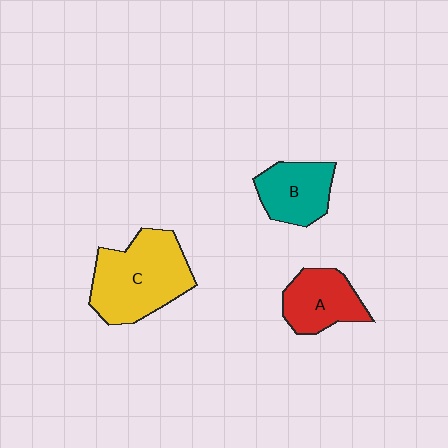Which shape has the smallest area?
Shape B (teal).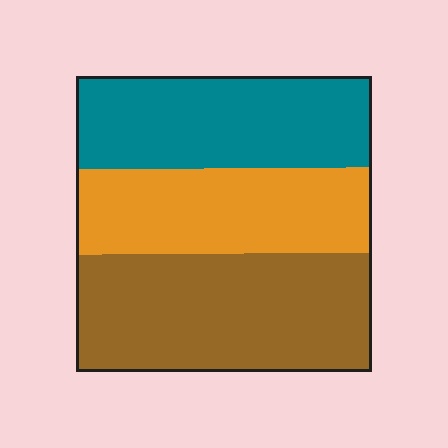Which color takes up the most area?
Brown, at roughly 40%.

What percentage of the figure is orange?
Orange covers roughly 30% of the figure.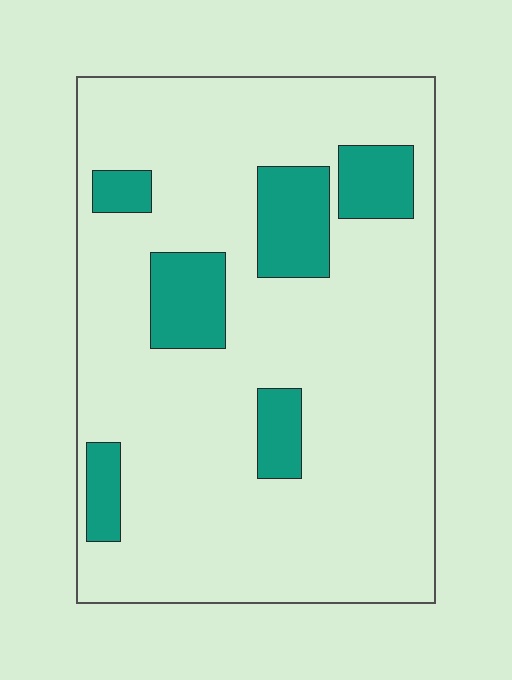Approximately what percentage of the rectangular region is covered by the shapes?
Approximately 15%.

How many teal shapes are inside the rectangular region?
6.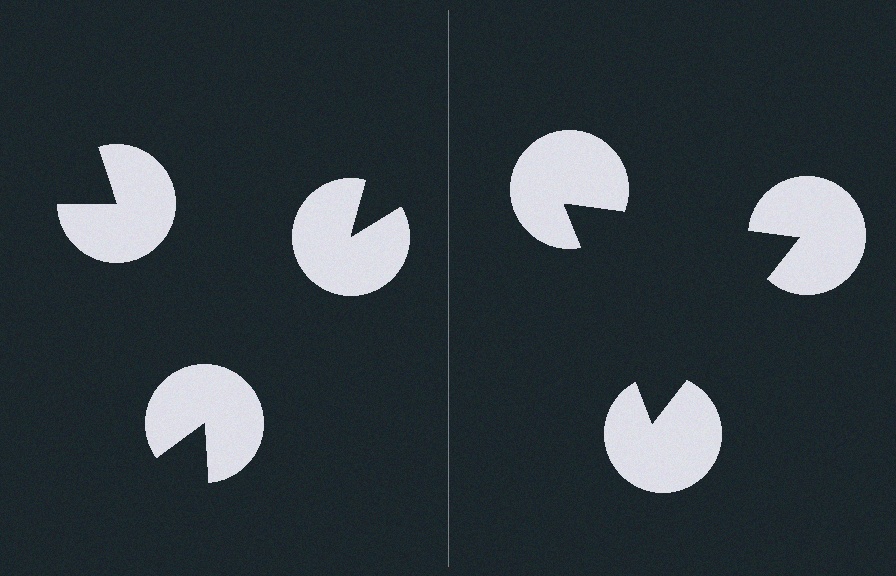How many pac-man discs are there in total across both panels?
6 — 3 on each side.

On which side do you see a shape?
An illusory triangle appears on the right side. On the left side the wedge cuts are rotated, so no coherent shape forms.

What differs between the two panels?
The pac-man discs are positioned identically on both sides; only the wedge orientations differ. On the right they align to a triangle; on the left they are misaligned.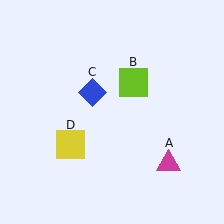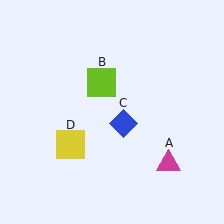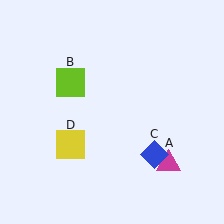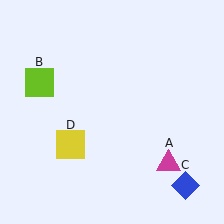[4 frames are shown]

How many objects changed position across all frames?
2 objects changed position: lime square (object B), blue diamond (object C).